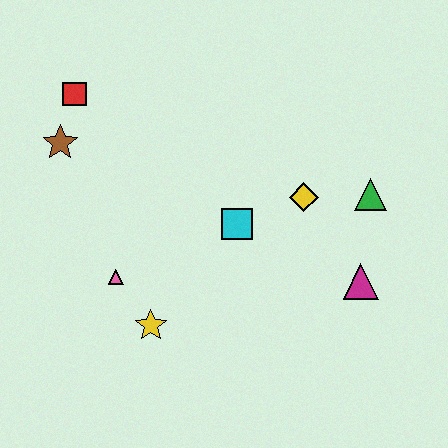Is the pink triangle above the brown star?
No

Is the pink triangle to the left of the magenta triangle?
Yes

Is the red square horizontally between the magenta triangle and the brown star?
Yes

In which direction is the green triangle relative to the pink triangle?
The green triangle is to the right of the pink triangle.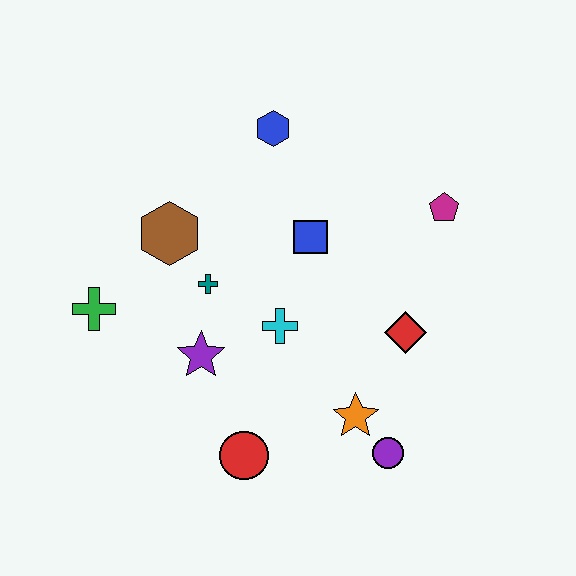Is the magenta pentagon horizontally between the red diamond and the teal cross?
No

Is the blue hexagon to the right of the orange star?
No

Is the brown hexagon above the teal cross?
Yes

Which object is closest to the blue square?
The cyan cross is closest to the blue square.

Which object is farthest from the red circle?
The blue hexagon is farthest from the red circle.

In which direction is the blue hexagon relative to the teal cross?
The blue hexagon is above the teal cross.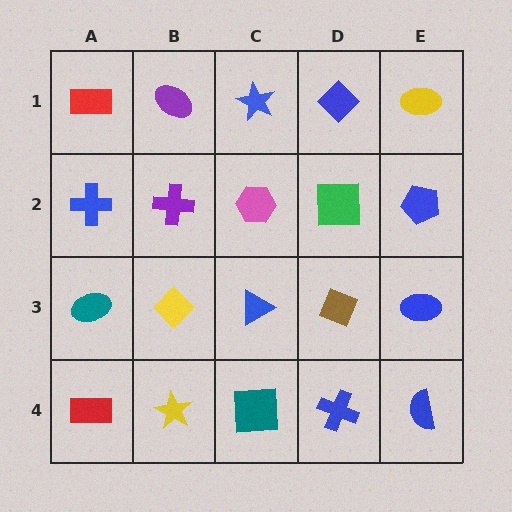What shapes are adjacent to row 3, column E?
A blue pentagon (row 2, column E), a blue semicircle (row 4, column E), a brown diamond (row 3, column D).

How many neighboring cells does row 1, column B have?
3.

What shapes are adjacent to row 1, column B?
A purple cross (row 2, column B), a red rectangle (row 1, column A), a blue star (row 1, column C).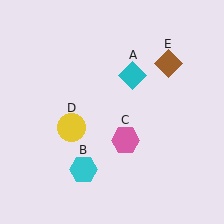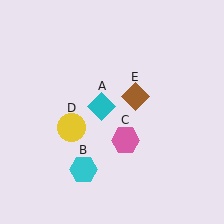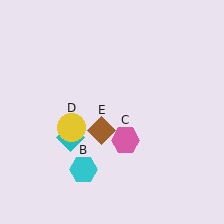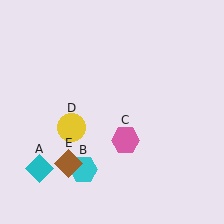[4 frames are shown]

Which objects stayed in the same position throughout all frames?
Cyan hexagon (object B) and pink hexagon (object C) and yellow circle (object D) remained stationary.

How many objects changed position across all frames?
2 objects changed position: cyan diamond (object A), brown diamond (object E).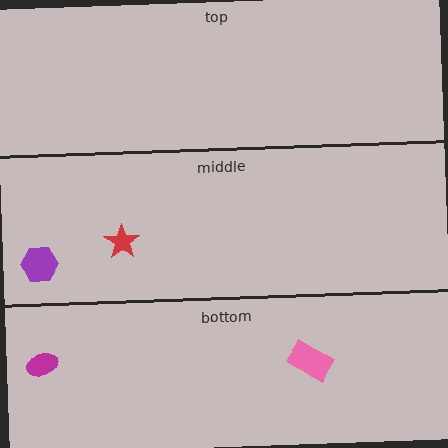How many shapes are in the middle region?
2.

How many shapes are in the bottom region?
2.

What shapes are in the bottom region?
The pink rectangle, the magenta ellipse.